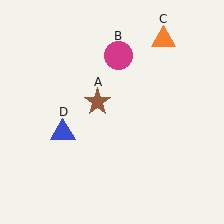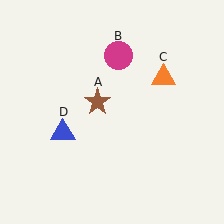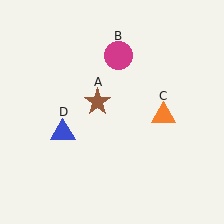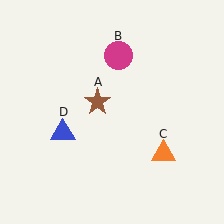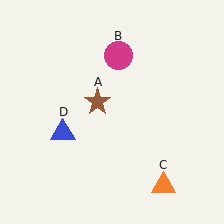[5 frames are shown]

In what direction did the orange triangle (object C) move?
The orange triangle (object C) moved down.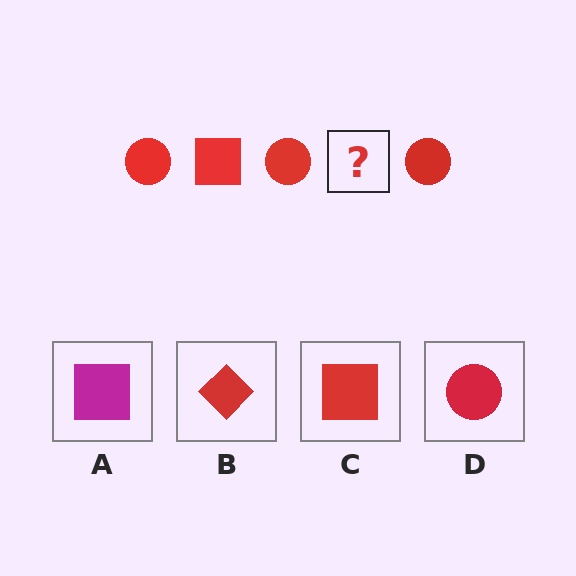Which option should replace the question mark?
Option C.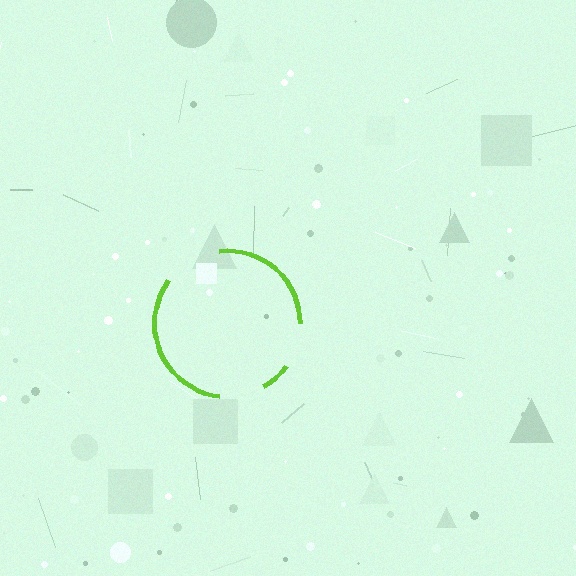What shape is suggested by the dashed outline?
The dashed outline suggests a circle.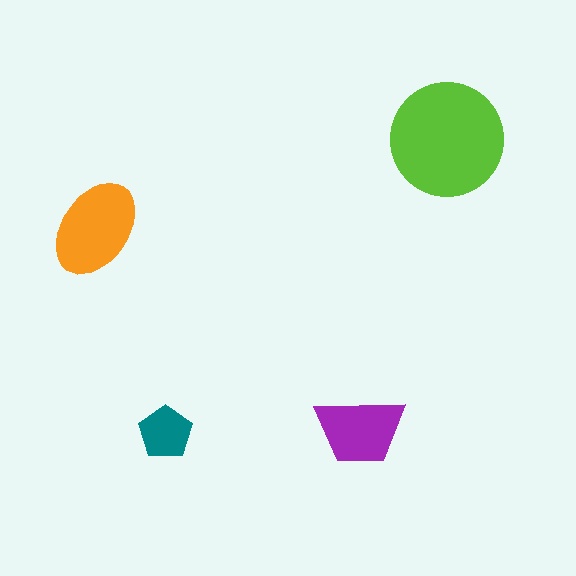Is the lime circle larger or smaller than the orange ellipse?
Larger.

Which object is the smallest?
The teal pentagon.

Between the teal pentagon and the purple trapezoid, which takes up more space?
The purple trapezoid.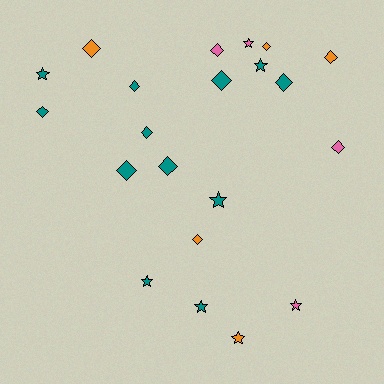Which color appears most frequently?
Teal, with 12 objects.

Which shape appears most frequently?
Diamond, with 13 objects.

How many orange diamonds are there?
There are 4 orange diamonds.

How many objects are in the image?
There are 21 objects.